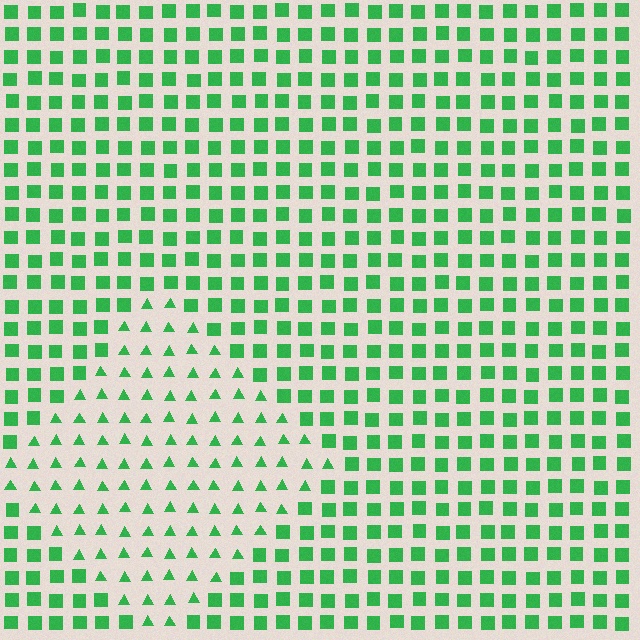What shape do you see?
I see a diamond.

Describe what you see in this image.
The image is filled with small green elements arranged in a uniform grid. A diamond-shaped region contains triangles, while the surrounding area contains squares. The boundary is defined purely by the change in element shape.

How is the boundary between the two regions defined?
The boundary is defined by a change in element shape: triangles inside vs. squares outside. All elements share the same color and spacing.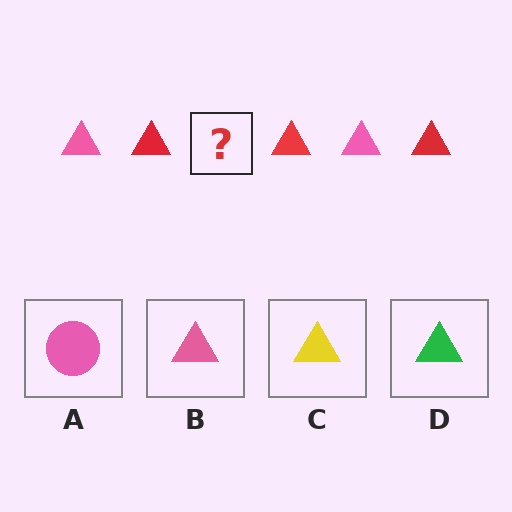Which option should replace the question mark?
Option B.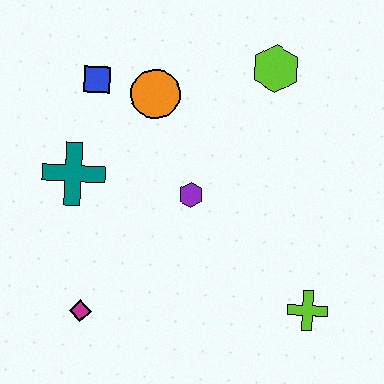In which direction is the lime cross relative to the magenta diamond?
The lime cross is to the right of the magenta diamond.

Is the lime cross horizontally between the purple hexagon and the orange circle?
No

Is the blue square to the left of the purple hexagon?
Yes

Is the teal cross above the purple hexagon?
Yes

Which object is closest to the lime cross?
The purple hexagon is closest to the lime cross.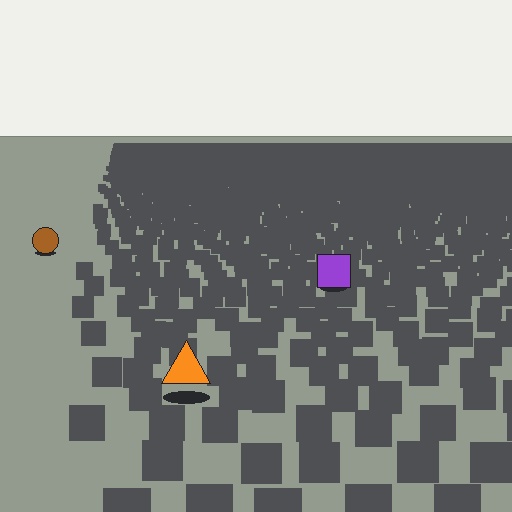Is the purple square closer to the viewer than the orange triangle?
No. The orange triangle is closer — you can tell from the texture gradient: the ground texture is coarser near it.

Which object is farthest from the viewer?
The brown circle is farthest from the viewer. It appears smaller and the ground texture around it is denser.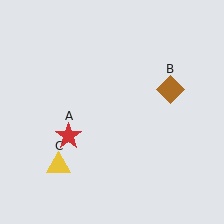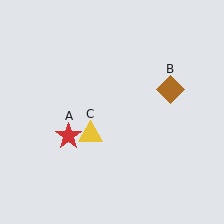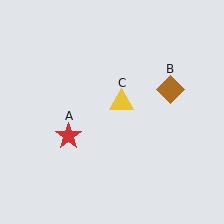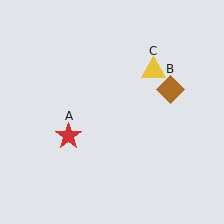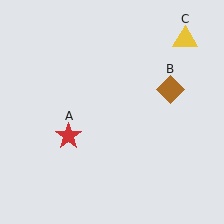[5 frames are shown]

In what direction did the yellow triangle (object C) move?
The yellow triangle (object C) moved up and to the right.